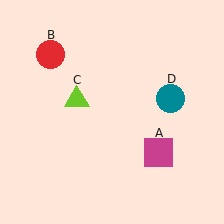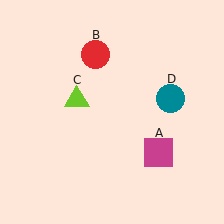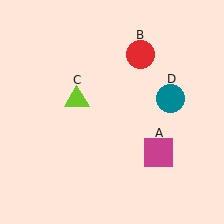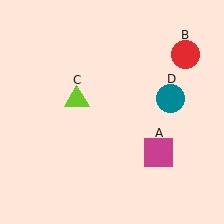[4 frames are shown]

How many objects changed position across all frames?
1 object changed position: red circle (object B).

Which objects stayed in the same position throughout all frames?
Magenta square (object A) and lime triangle (object C) and teal circle (object D) remained stationary.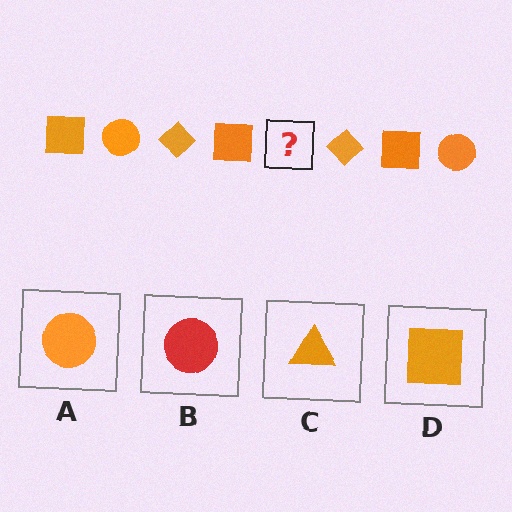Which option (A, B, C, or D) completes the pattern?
A.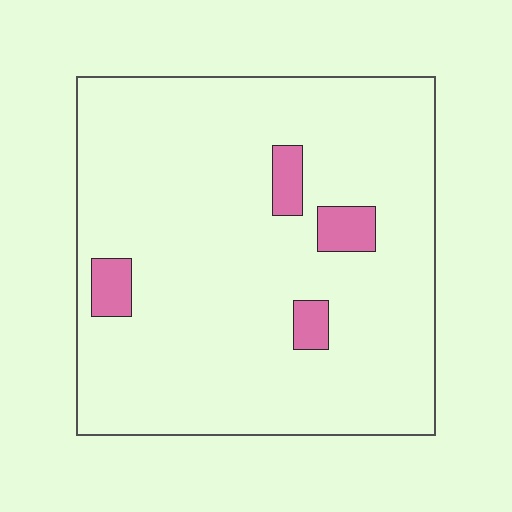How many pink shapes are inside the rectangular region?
4.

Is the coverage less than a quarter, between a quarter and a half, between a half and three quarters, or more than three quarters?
Less than a quarter.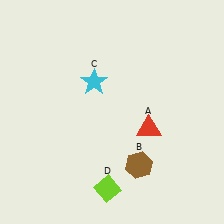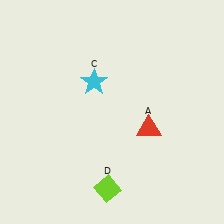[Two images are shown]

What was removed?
The brown hexagon (B) was removed in Image 2.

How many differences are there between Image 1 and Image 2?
There is 1 difference between the two images.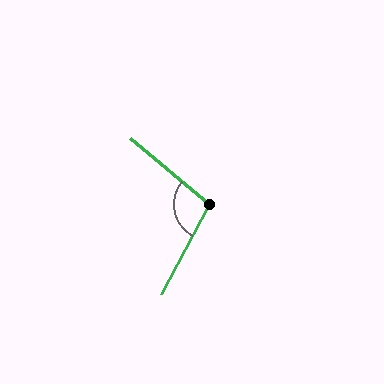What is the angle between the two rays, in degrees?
Approximately 102 degrees.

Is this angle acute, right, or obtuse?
It is obtuse.